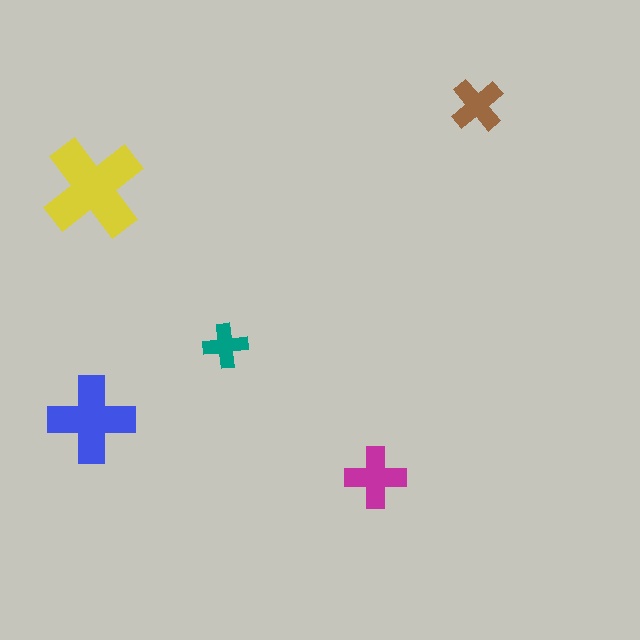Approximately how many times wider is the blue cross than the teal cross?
About 2 times wider.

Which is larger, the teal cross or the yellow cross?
The yellow one.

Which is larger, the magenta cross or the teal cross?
The magenta one.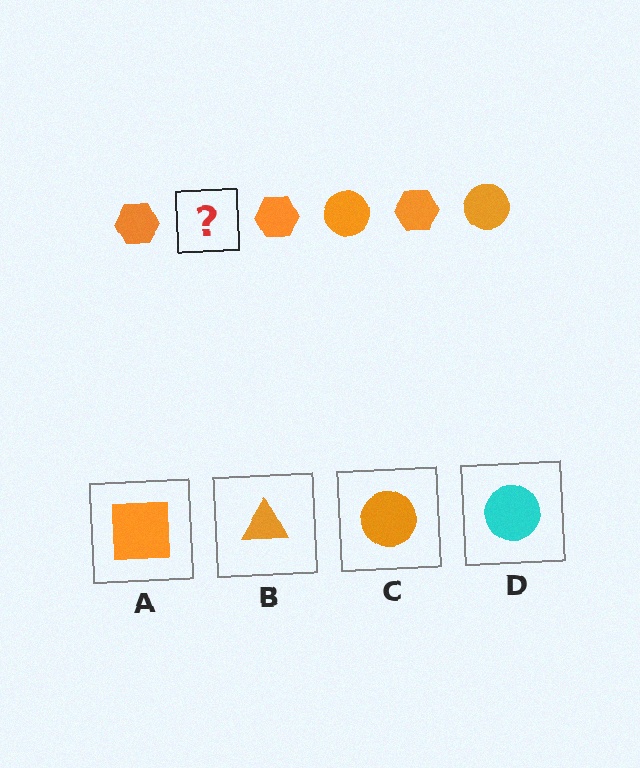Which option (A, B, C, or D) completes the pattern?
C.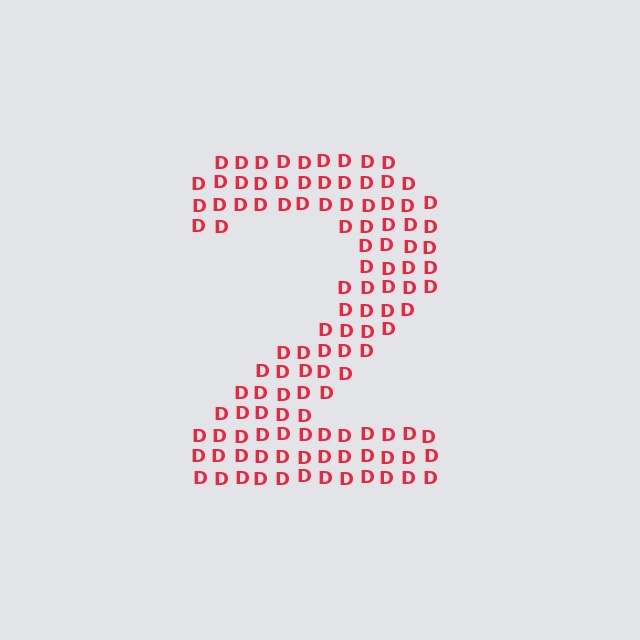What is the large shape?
The large shape is the digit 2.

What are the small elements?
The small elements are letter D's.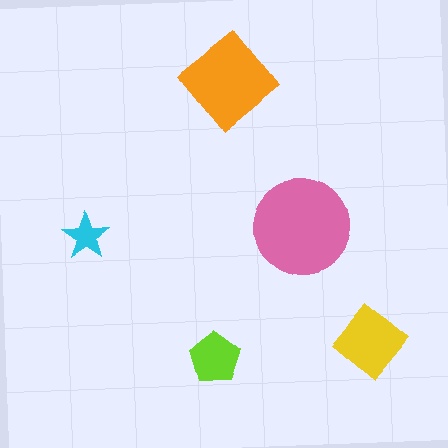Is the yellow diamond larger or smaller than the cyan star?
Larger.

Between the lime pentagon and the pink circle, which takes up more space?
The pink circle.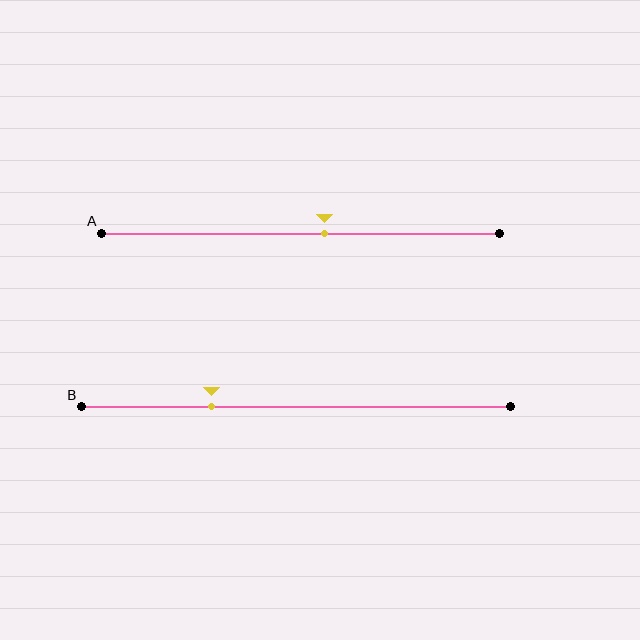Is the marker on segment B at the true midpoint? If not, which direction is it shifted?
No, the marker on segment B is shifted to the left by about 20% of the segment length.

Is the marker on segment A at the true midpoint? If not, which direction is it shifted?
No, the marker on segment A is shifted to the right by about 6% of the segment length.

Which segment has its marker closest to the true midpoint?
Segment A has its marker closest to the true midpoint.